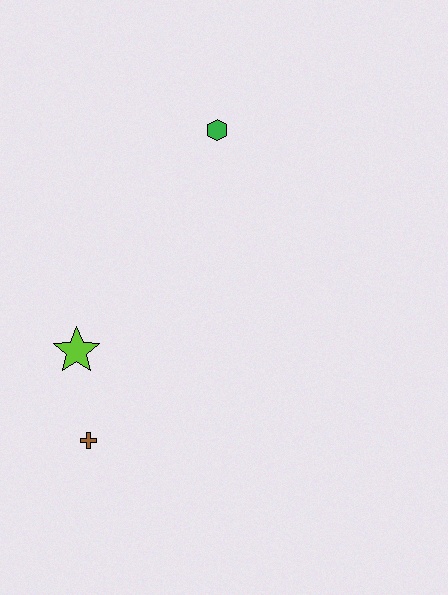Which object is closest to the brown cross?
The lime star is closest to the brown cross.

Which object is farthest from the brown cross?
The green hexagon is farthest from the brown cross.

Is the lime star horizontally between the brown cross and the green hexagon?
No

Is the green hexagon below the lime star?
No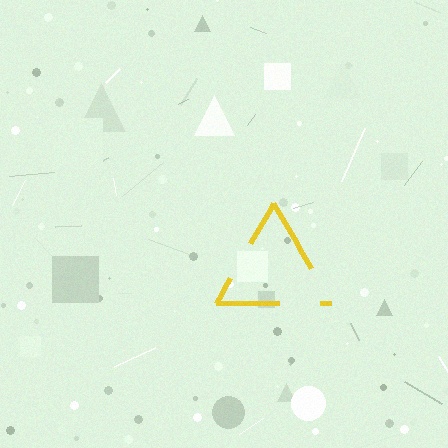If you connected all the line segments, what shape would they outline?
They would outline a triangle.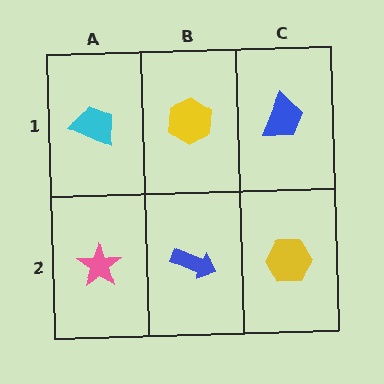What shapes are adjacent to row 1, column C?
A yellow hexagon (row 2, column C), a yellow hexagon (row 1, column B).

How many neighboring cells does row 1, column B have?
3.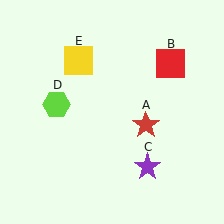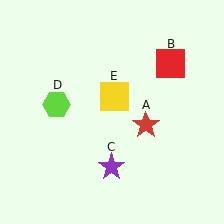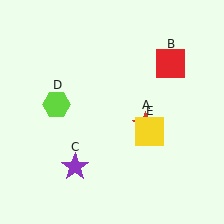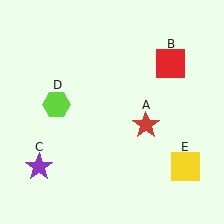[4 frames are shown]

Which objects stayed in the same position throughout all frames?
Red star (object A) and red square (object B) and lime hexagon (object D) remained stationary.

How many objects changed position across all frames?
2 objects changed position: purple star (object C), yellow square (object E).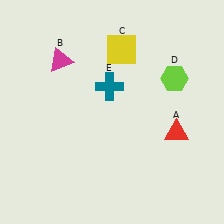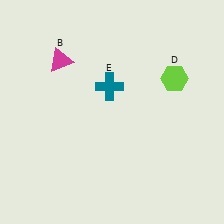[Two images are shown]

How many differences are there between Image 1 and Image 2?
There are 2 differences between the two images.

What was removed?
The red triangle (A), the yellow square (C) were removed in Image 2.